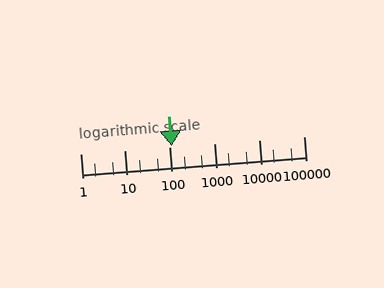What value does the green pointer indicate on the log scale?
The pointer indicates approximately 110.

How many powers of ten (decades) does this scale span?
The scale spans 5 decades, from 1 to 100000.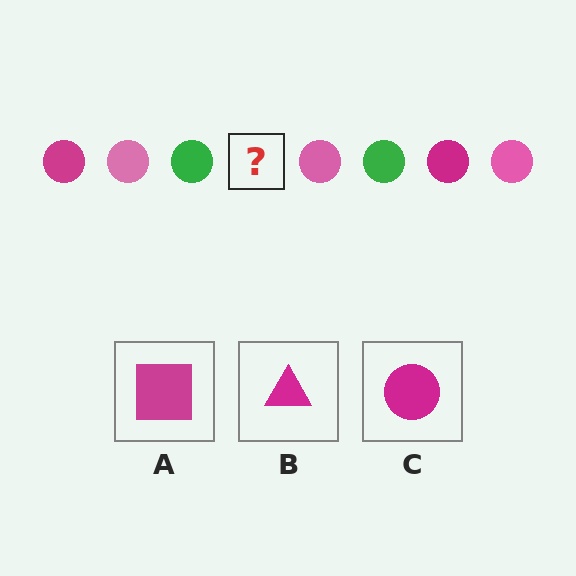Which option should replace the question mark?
Option C.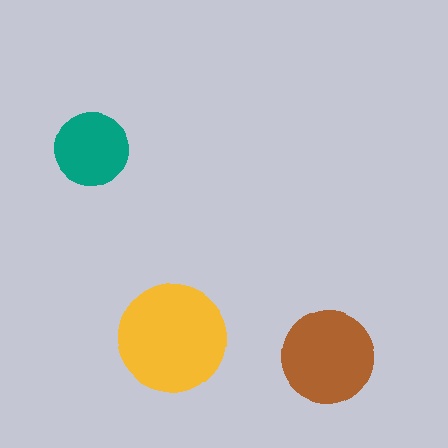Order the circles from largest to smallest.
the yellow one, the brown one, the teal one.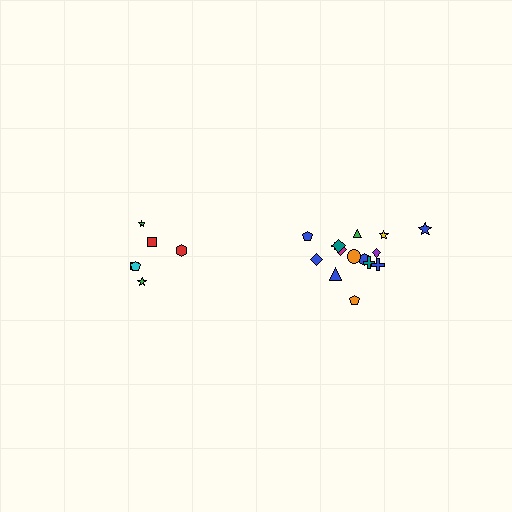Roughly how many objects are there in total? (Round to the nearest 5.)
Roughly 20 objects in total.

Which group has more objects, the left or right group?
The right group.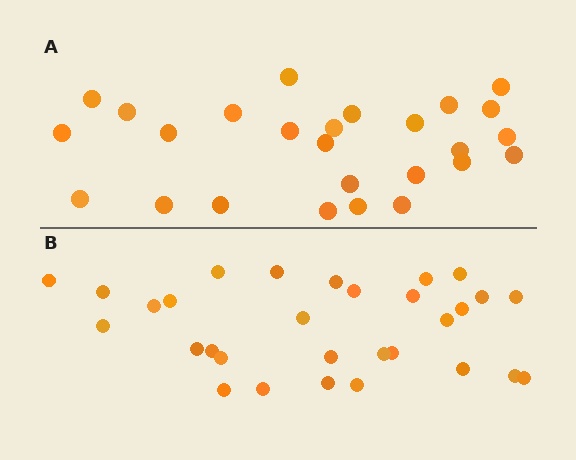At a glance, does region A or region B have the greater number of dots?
Region B (the bottom region) has more dots.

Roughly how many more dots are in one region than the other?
Region B has about 4 more dots than region A.